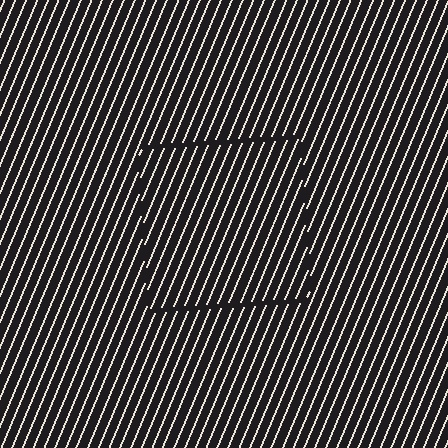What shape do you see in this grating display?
An illusory square. The interior of the shape contains the same grating, shifted by half a period — the contour is defined by the phase discontinuity where line-ends from the inner and outer gratings abut.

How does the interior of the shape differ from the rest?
The interior of the shape contains the same grating, shifted by half a period — the contour is defined by the phase discontinuity where line-ends from the inner and outer gratings abut.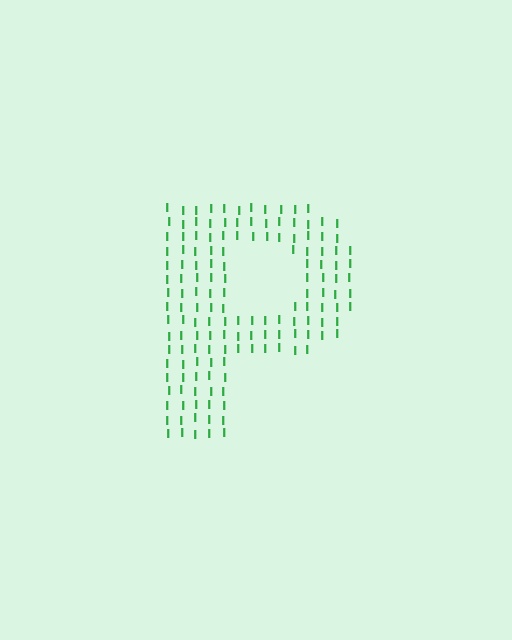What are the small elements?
The small elements are letter I's.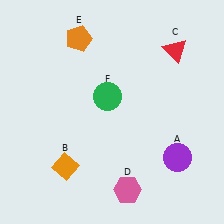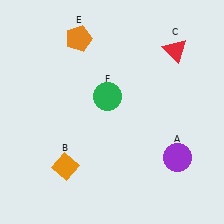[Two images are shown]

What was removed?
The pink hexagon (D) was removed in Image 2.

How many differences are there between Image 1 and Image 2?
There is 1 difference between the two images.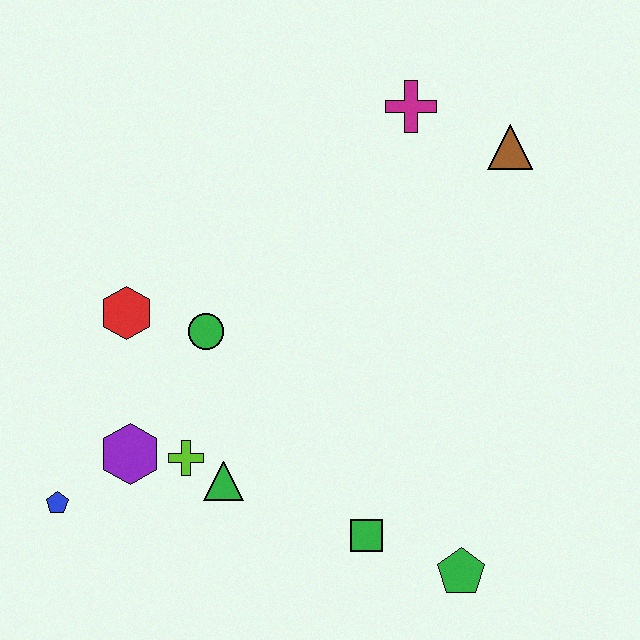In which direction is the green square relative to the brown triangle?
The green square is below the brown triangle.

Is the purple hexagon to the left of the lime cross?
Yes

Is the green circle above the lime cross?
Yes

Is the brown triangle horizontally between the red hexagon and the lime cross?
No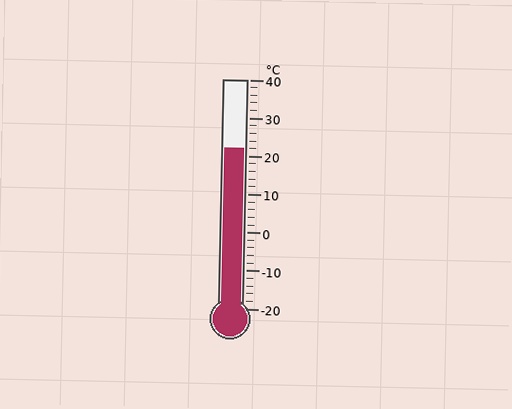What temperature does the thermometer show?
The thermometer shows approximately 22°C.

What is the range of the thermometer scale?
The thermometer scale ranges from -20°C to 40°C.